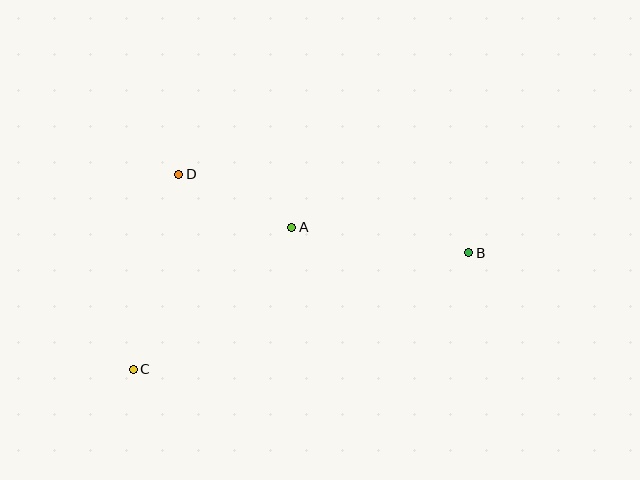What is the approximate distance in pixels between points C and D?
The distance between C and D is approximately 200 pixels.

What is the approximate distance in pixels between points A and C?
The distance between A and C is approximately 213 pixels.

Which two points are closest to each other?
Points A and D are closest to each other.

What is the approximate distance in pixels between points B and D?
The distance between B and D is approximately 300 pixels.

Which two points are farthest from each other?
Points B and C are farthest from each other.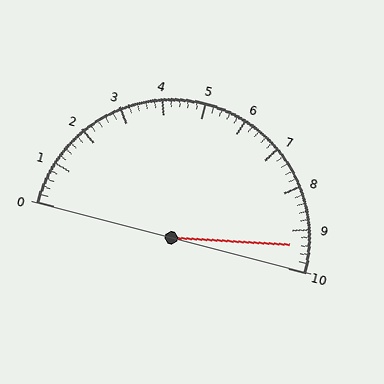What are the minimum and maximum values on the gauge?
The gauge ranges from 0 to 10.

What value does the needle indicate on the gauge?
The needle indicates approximately 9.4.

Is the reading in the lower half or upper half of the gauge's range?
The reading is in the upper half of the range (0 to 10).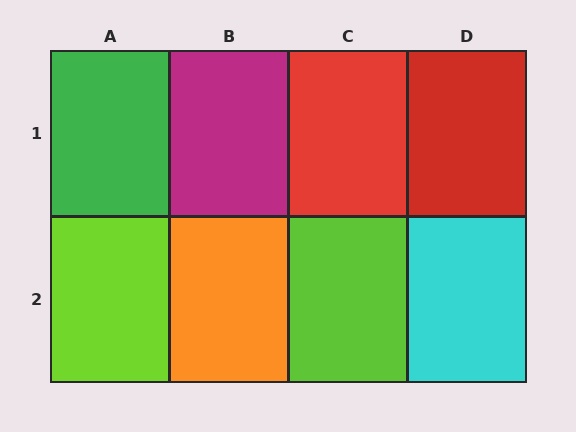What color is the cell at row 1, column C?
Red.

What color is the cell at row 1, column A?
Green.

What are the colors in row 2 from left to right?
Lime, orange, lime, cyan.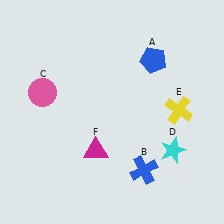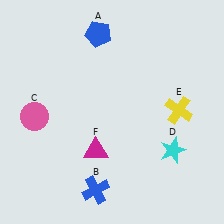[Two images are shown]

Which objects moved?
The objects that moved are: the blue pentagon (A), the blue cross (B), the pink circle (C).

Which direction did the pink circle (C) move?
The pink circle (C) moved down.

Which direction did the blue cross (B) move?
The blue cross (B) moved left.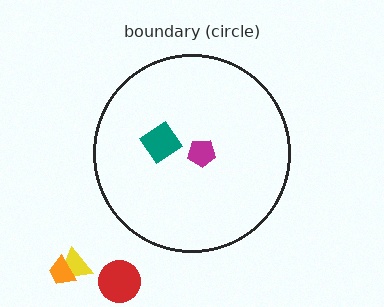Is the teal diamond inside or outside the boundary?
Inside.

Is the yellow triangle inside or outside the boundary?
Outside.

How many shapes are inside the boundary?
2 inside, 3 outside.